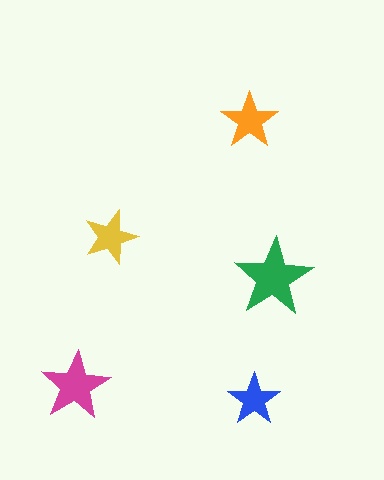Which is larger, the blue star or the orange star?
The orange one.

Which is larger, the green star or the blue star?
The green one.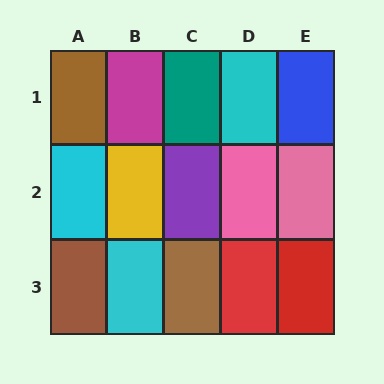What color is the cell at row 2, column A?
Cyan.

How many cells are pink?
2 cells are pink.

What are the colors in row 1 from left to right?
Brown, magenta, teal, cyan, blue.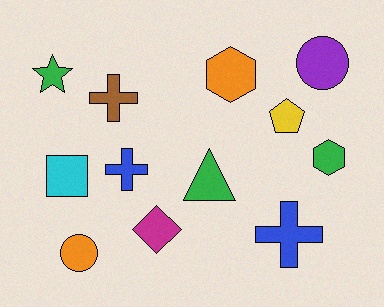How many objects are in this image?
There are 12 objects.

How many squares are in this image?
There is 1 square.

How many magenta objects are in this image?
There is 1 magenta object.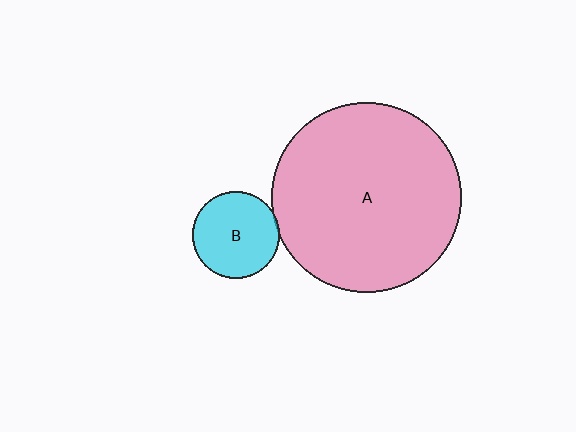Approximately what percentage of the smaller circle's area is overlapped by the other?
Approximately 5%.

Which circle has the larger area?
Circle A (pink).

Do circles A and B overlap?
Yes.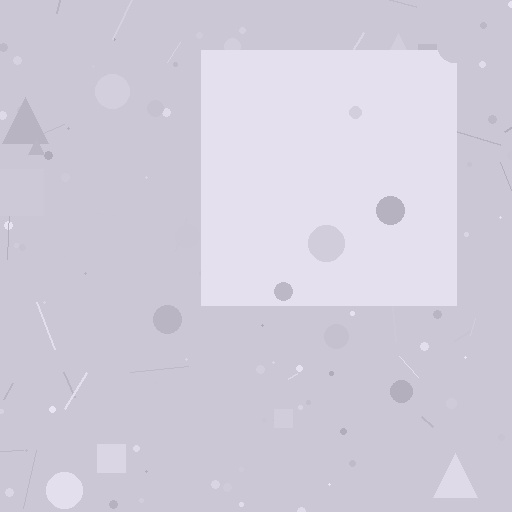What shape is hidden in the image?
A square is hidden in the image.